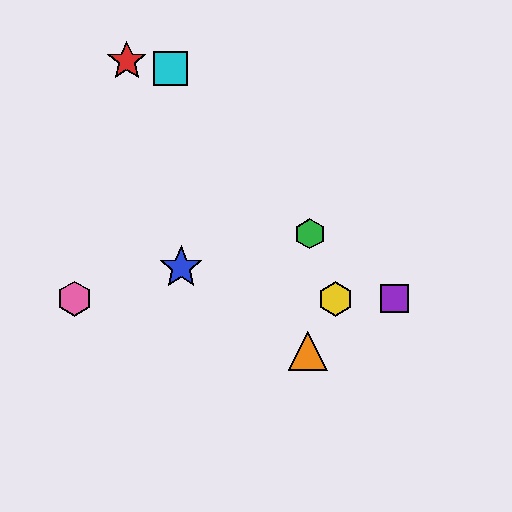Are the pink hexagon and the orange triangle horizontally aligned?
No, the pink hexagon is at y≈299 and the orange triangle is at y≈351.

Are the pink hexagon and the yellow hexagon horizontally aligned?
Yes, both are at y≈299.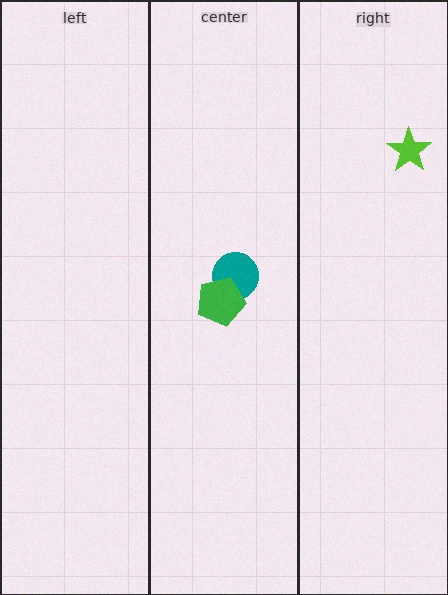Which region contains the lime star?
The right region.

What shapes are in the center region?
The teal circle, the green pentagon.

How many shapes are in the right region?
1.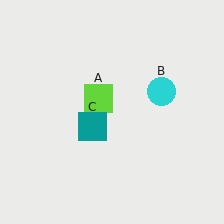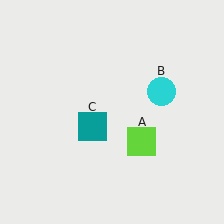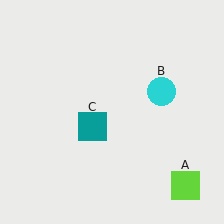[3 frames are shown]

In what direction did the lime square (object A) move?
The lime square (object A) moved down and to the right.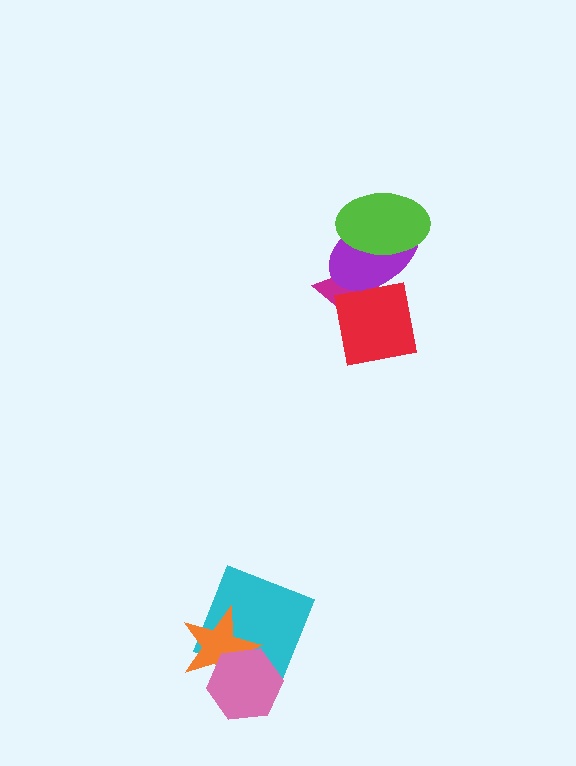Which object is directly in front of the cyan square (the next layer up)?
The orange star is directly in front of the cyan square.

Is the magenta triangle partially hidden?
Yes, it is partially covered by another shape.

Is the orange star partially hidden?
Yes, it is partially covered by another shape.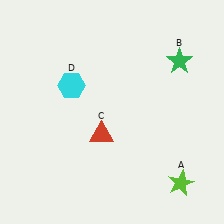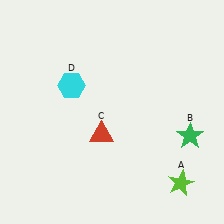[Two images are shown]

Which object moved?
The green star (B) moved down.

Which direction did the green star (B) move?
The green star (B) moved down.